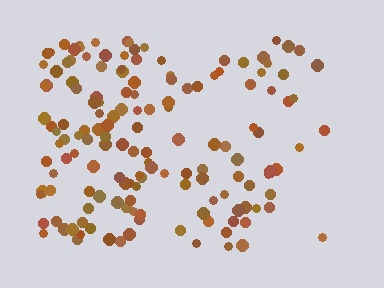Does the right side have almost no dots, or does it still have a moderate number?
Still a moderate number, just noticeably fewer than the left.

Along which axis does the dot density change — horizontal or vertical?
Horizontal.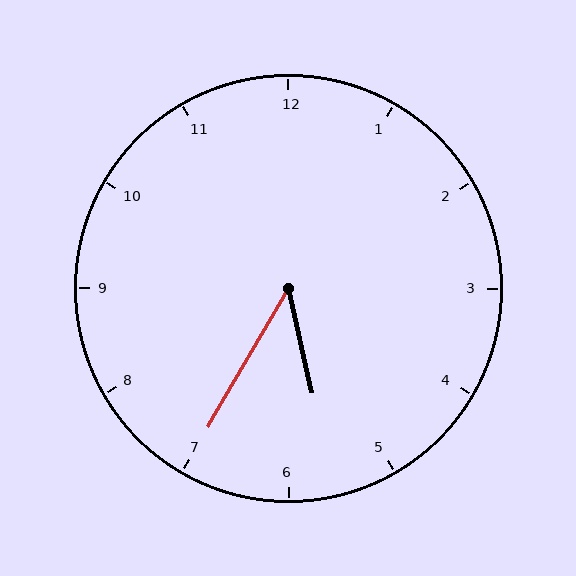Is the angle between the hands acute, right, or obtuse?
It is acute.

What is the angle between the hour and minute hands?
Approximately 42 degrees.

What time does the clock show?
5:35.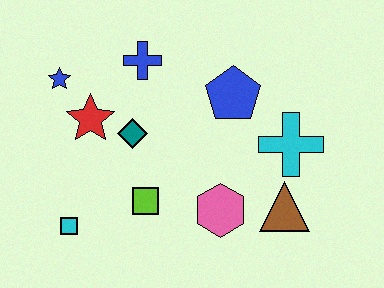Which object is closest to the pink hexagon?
The brown triangle is closest to the pink hexagon.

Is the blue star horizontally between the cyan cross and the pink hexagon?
No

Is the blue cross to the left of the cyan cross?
Yes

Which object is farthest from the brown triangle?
The blue star is farthest from the brown triangle.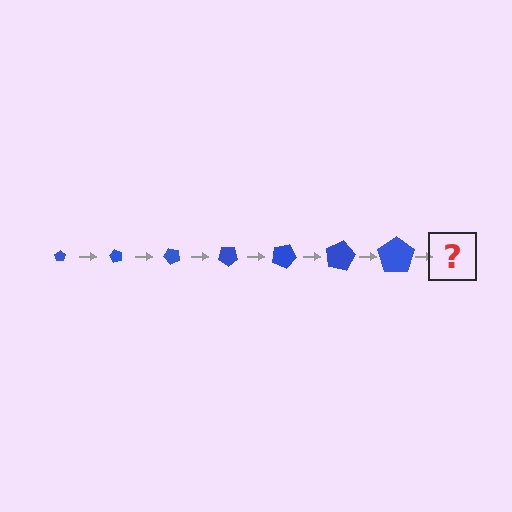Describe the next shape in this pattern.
It should be a pentagon, larger than the previous one and rotated 420 degrees from the start.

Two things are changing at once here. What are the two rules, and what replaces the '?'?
The two rules are that the pentagon grows larger each step and it rotates 60 degrees each step. The '?' should be a pentagon, larger than the previous one and rotated 420 degrees from the start.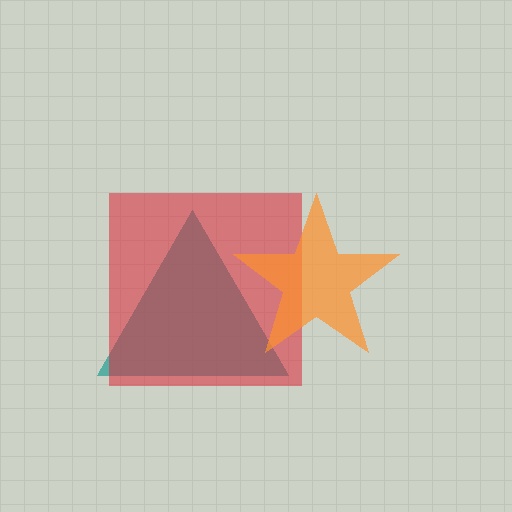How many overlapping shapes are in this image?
There are 3 overlapping shapes in the image.